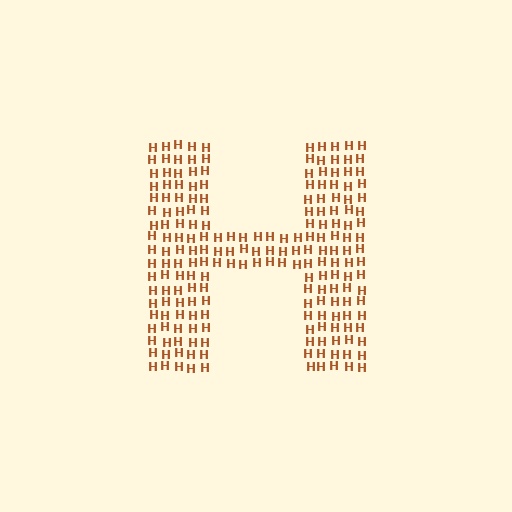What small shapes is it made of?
It is made of small letter H's.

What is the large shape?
The large shape is the letter H.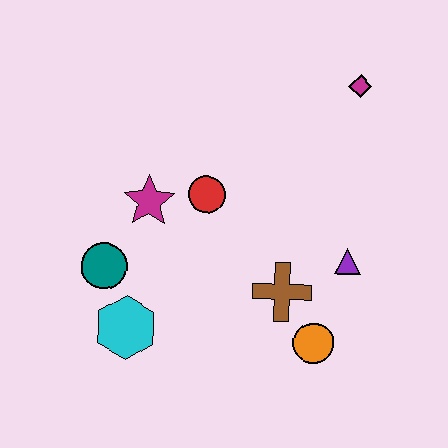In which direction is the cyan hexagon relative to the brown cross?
The cyan hexagon is to the left of the brown cross.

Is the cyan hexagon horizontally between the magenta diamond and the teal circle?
Yes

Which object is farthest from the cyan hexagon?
The magenta diamond is farthest from the cyan hexagon.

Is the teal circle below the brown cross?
No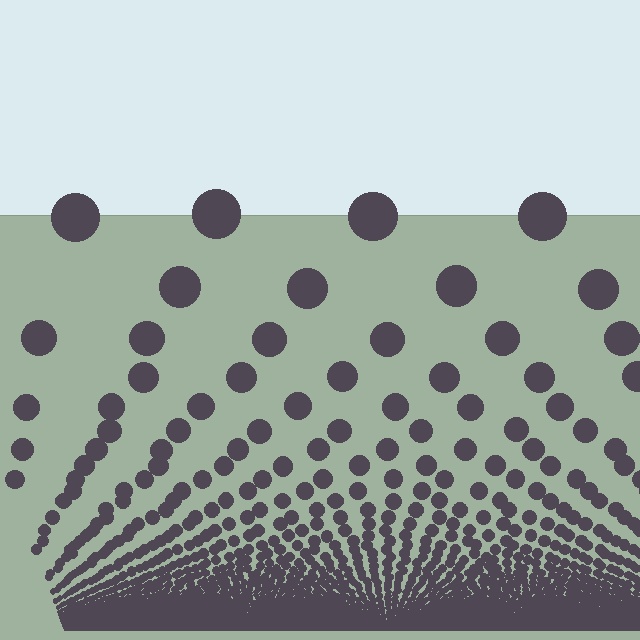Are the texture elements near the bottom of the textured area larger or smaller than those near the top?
Smaller. The gradient is inverted — elements near the bottom are smaller and denser.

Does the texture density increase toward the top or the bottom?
Density increases toward the bottom.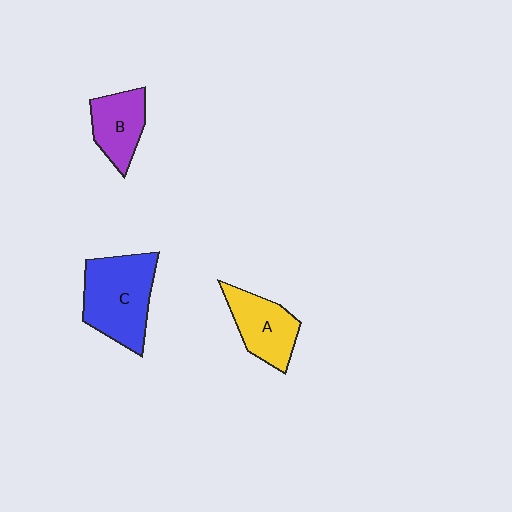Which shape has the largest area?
Shape C (blue).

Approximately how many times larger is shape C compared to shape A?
Approximately 1.5 times.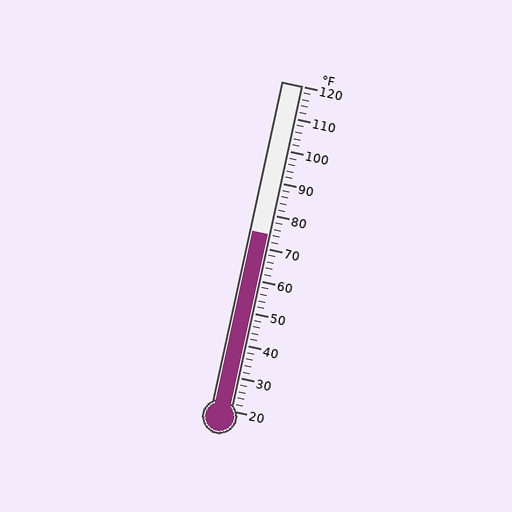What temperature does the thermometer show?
The thermometer shows approximately 74°F.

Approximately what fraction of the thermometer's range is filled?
The thermometer is filled to approximately 55% of its range.